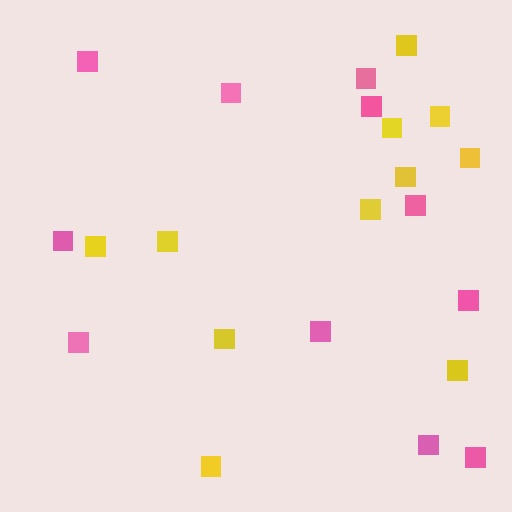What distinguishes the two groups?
There are 2 groups: one group of yellow squares (11) and one group of pink squares (11).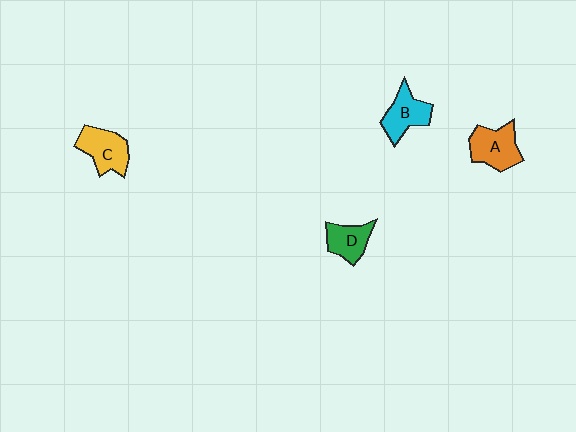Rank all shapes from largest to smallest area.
From largest to smallest: A (orange), C (yellow), B (cyan), D (green).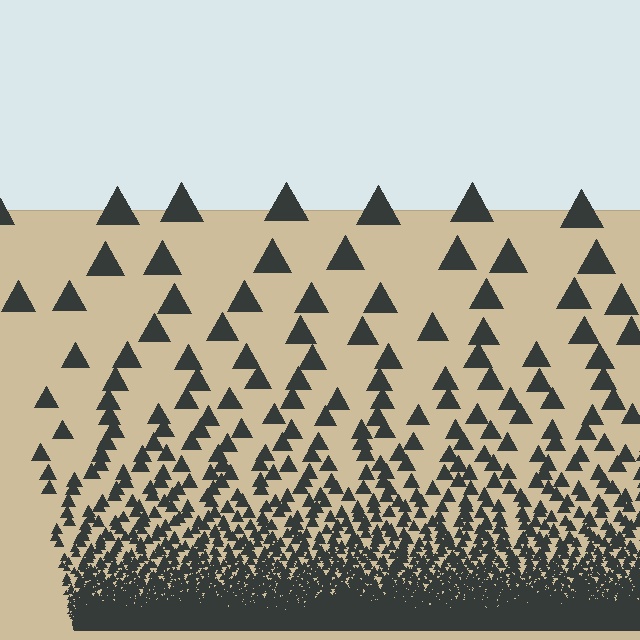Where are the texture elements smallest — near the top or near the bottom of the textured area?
Near the bottom.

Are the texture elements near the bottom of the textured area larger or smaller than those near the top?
Smaller. The gradient is inverted — elements near the bottom are smaller and denser.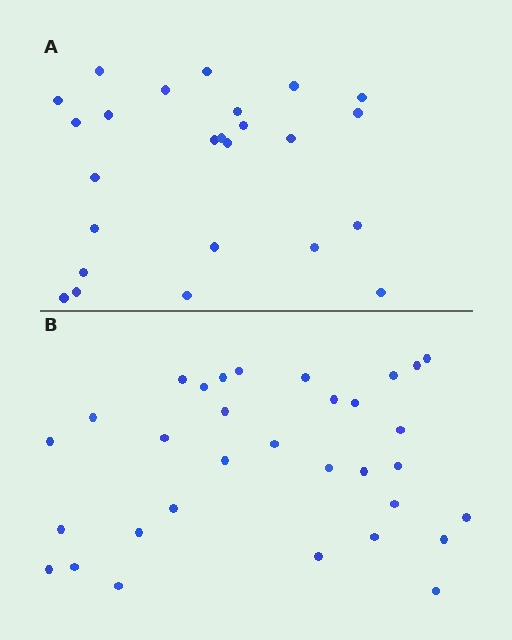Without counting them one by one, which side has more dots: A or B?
Region B (the bottom region) has more dots.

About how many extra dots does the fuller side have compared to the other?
Region B has roughly 8 or so more dots than region A.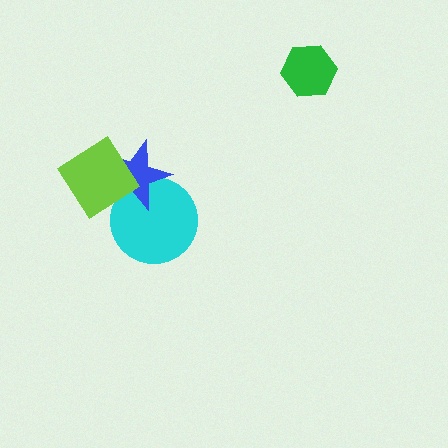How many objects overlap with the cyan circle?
2 objects overlap with the cyan circle.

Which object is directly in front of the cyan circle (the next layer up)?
The blue star is directly in front of the cyan circle.